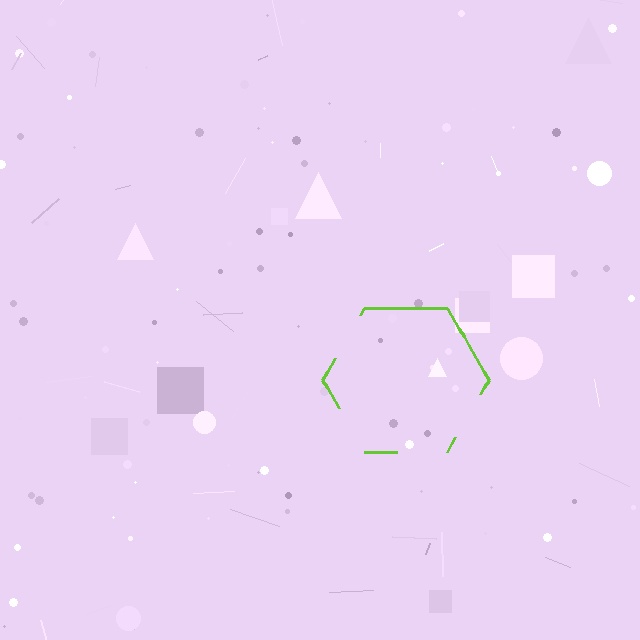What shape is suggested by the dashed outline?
The dashed outline suggests a hexagon.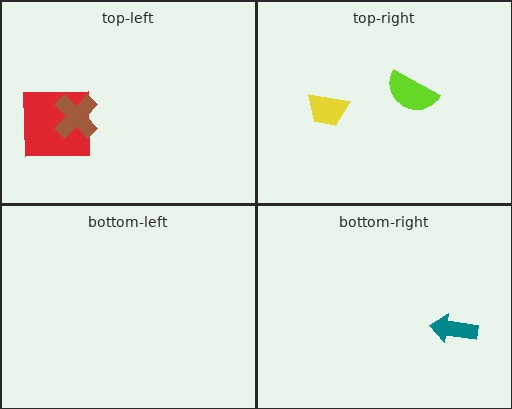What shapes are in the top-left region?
The red square, the brown cross.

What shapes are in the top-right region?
The lime semicircle, the yellow trapezoid.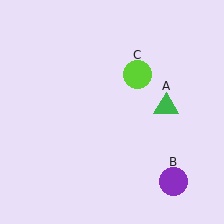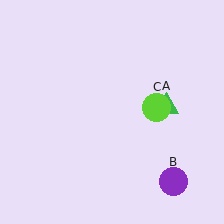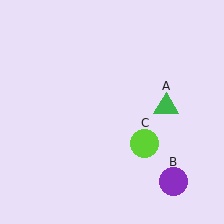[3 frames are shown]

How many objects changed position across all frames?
1 object changed position: lime circle (object C).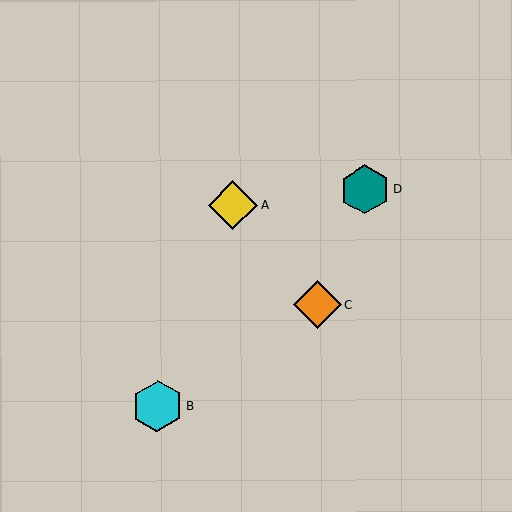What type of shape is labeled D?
Shape D is a teal hexagon.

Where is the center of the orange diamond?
The center of the orange diamond is at (318, 304).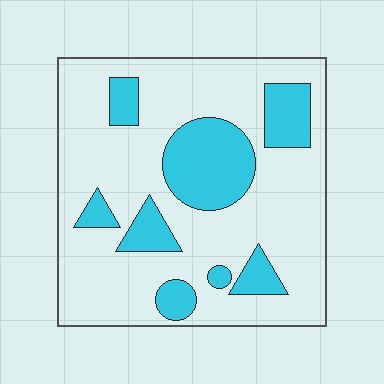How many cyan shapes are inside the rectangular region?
8.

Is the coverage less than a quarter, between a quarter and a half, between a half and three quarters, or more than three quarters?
Less than a quarter.